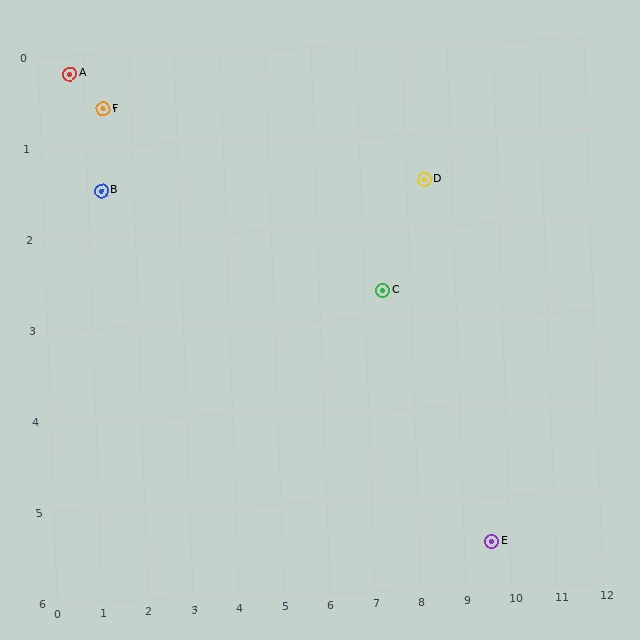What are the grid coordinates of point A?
Point A is at approximately (0.7, 0.2).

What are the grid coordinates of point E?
Point E is at approximately (9.6, 5.5).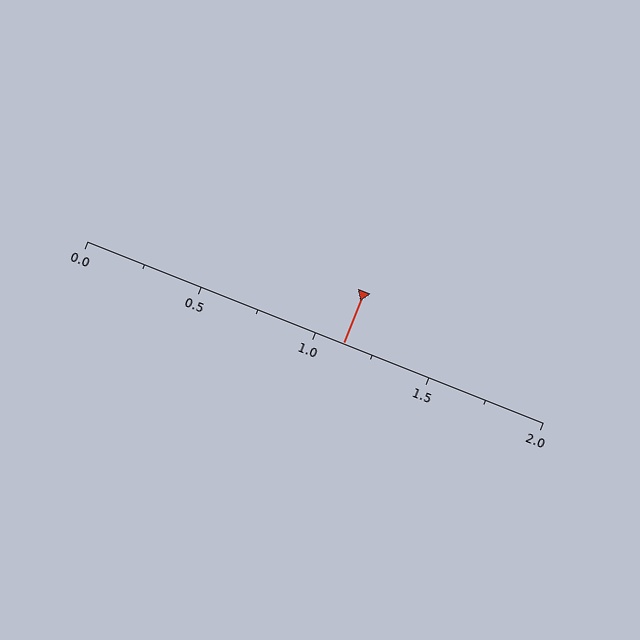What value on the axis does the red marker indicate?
The marker indicates approximately 1.12.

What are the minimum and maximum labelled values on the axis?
The axis runs from 0.0 to 2.0.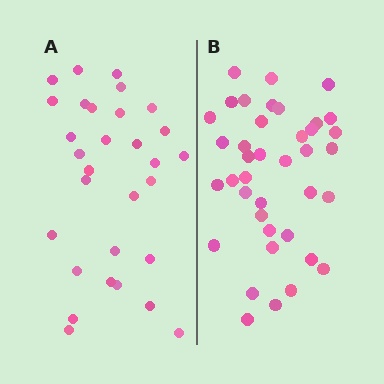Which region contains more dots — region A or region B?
Region B (the right region) has more dots.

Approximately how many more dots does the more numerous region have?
Region B has roughly 8 or so more dots than region A.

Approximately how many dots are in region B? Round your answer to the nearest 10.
About 40 dots. (The exact count is 39, which rounds to 40.)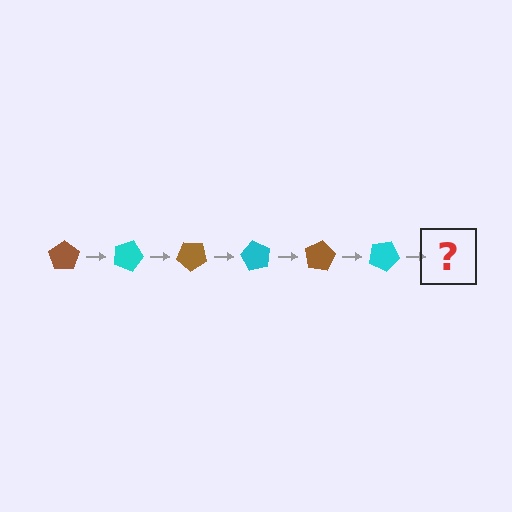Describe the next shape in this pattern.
It should be a brown pentagon, rotated 120 degrees from the start.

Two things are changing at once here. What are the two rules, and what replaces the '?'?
The two rules are that it rotates 20 degrees each step and the color cycles through brown and cyan. The '?' should be a brown pentagon, rotated 120 degrees from the start.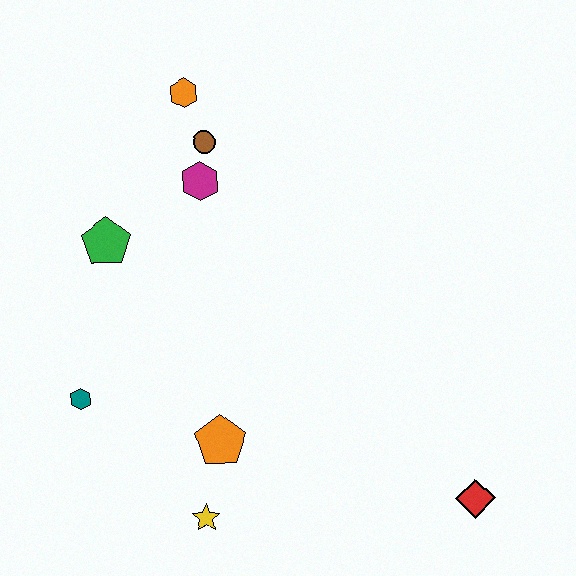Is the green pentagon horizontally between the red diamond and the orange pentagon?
No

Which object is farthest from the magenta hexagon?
The red diamond is farthest from the magenta hexagon.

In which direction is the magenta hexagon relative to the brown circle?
The magenta hexagon is below the brown circle.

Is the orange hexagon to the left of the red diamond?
Yes